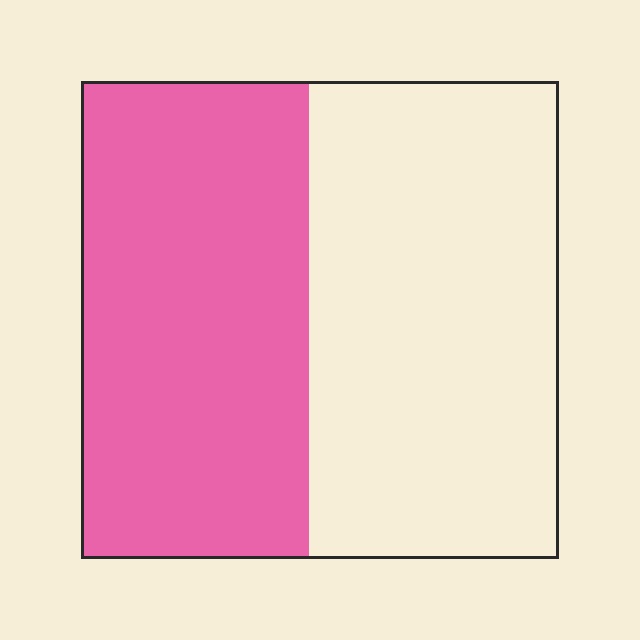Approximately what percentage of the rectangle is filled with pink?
Approximately 50%.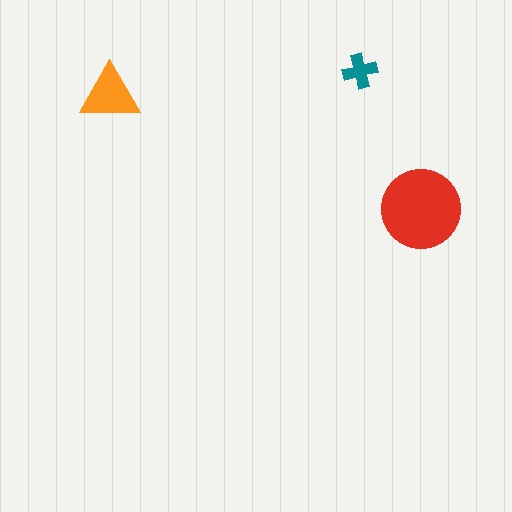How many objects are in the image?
There are 3 objects in the image.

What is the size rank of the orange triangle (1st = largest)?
2nd.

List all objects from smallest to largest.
The teal cross, the orange triangle, the red circle.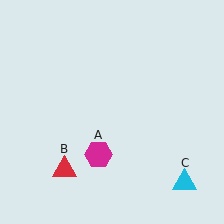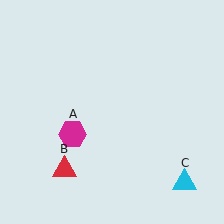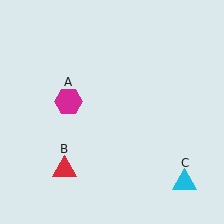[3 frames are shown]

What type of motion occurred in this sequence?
The magenta hexagon (object A) rotated clockwise around the center of the scene.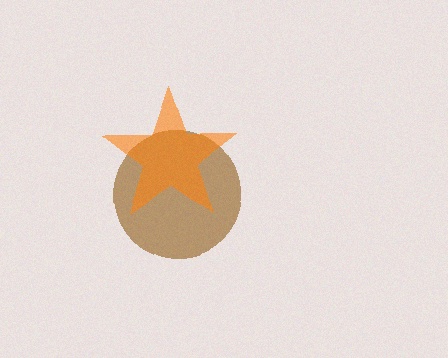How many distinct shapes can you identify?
There are 2 distinct shapes: a brown circle, an orange star.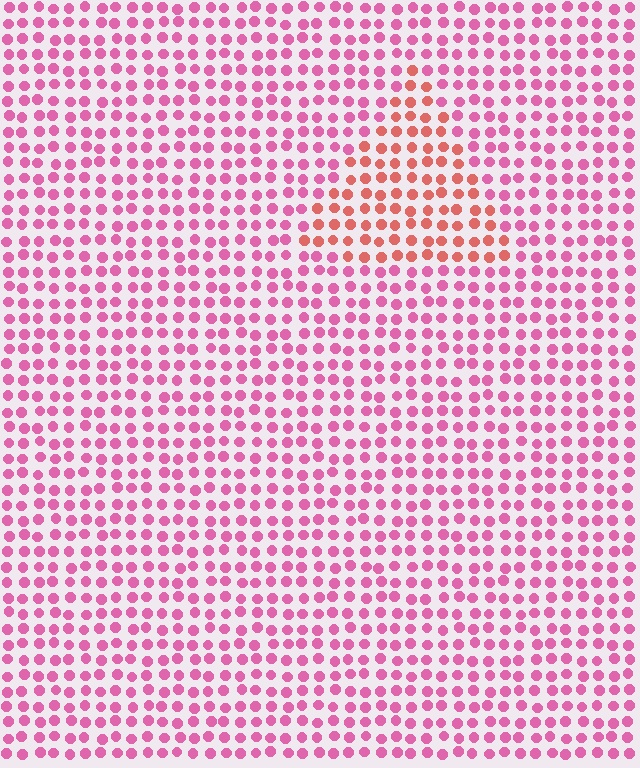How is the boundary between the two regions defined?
The boundary is defined purely by a slight shift in hue (about 36 degrees). Spacing, size, and orientation are identical on both sides.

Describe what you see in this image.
The image is filled with small pink elements in a uniform arrangement. A triangle-shaped region is visible where the elements are tinted to a slightly different hue, forming a subtle color boundary.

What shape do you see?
I see a triangle.